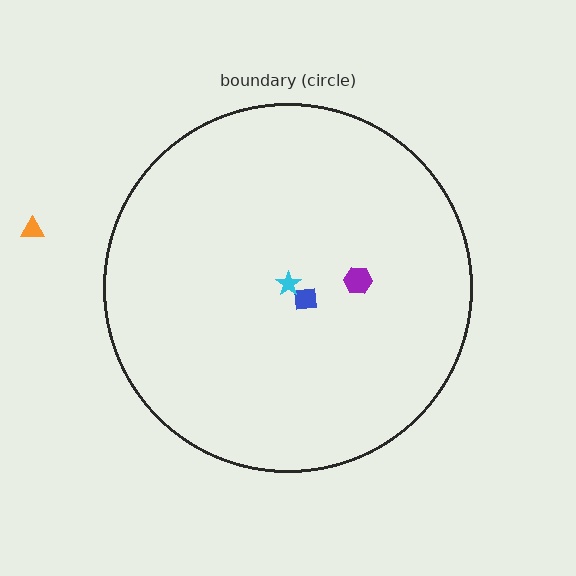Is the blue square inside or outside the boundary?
Inside.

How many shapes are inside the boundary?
3 inside, 1 outside.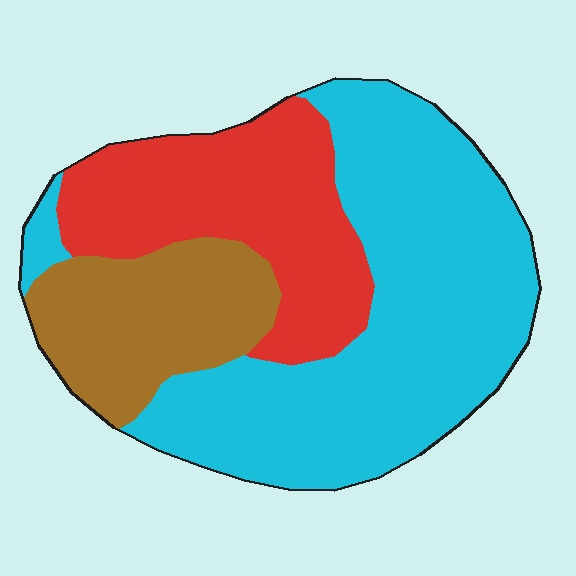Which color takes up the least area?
Brown, at roughly 20%.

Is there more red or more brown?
Red.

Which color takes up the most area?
Cyan, at roughly 50%.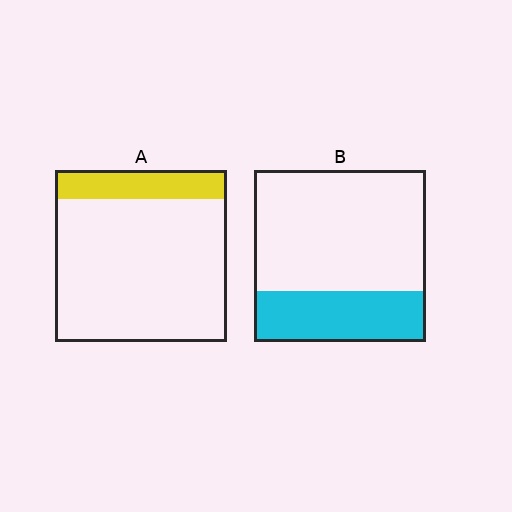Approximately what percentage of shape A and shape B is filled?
A is approximately 15% and B is approximately 30%.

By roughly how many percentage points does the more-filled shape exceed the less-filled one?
By roughly 15 percentage points (B over A).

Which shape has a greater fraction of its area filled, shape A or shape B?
Shape B.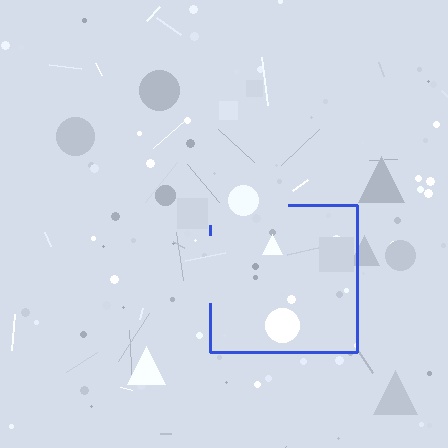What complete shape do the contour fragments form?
The contour fragments form a square.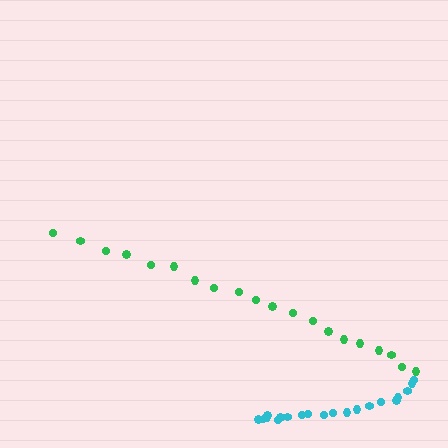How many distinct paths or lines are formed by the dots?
There are 2 distinct paths.